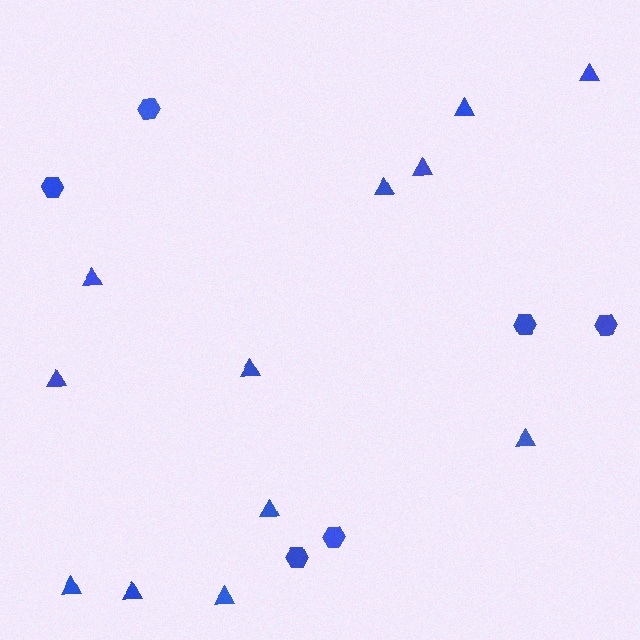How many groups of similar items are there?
There are 2 groups: one group of triangles (12) and one group of hexagons (6).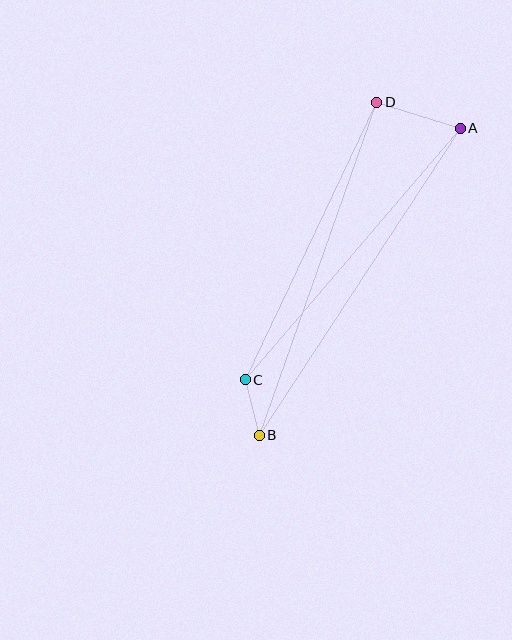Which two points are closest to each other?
Points B and C are closest to each other.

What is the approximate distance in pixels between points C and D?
The distance between C and D is approximately 307 pixels.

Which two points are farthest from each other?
Points A and B are farthest from each other.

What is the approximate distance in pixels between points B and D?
The distance between B and D is approximately 353 pixels.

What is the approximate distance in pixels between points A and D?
The distance between A and D is approximately 87 pixels.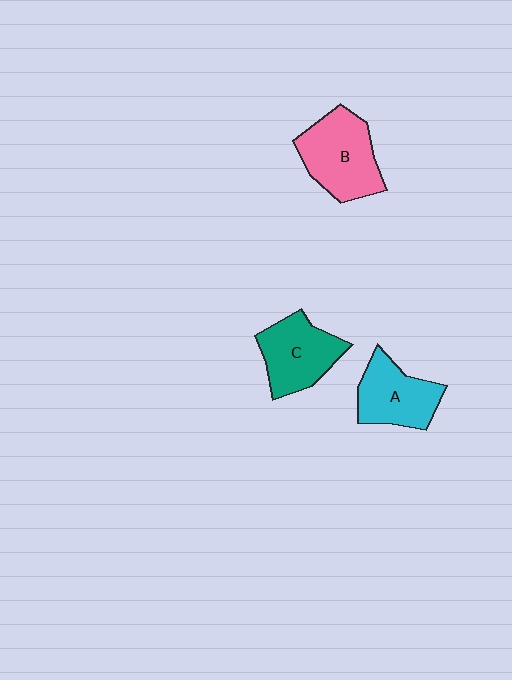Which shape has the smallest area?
Shape A (cyan).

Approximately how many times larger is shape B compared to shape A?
Approximately 1.2 times.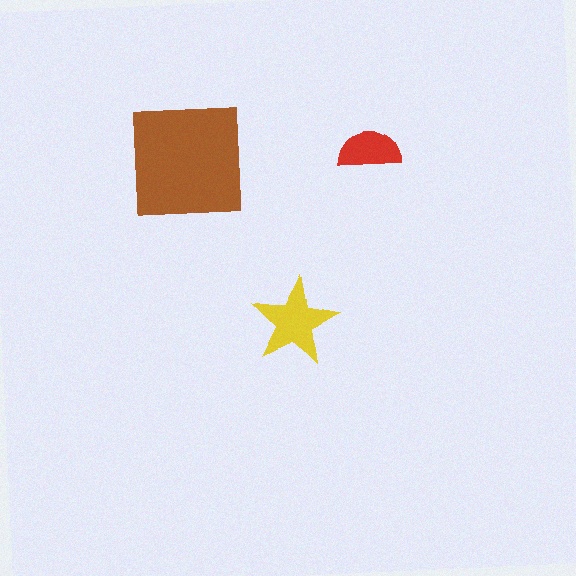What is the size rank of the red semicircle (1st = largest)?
3rd.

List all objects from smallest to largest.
The red semicircle, the yellow star, the brown square.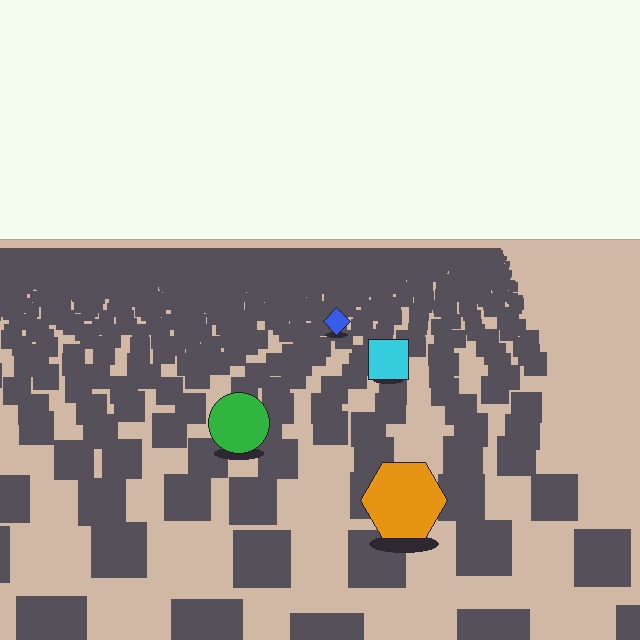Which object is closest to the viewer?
The orange hexagon is closest. The texture marks near it are larger and more spread out.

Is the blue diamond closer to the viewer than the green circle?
No. The green circle is closer — you can tell from the texture gradient: the ground texture is coarser near it.